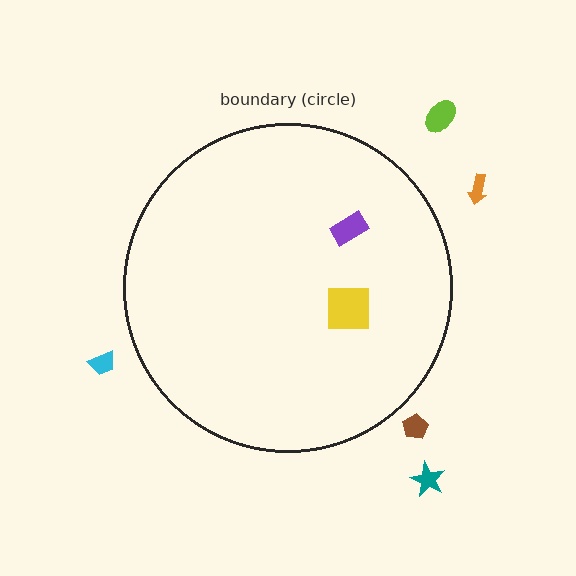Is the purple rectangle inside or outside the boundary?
Inside.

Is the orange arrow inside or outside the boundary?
Outside.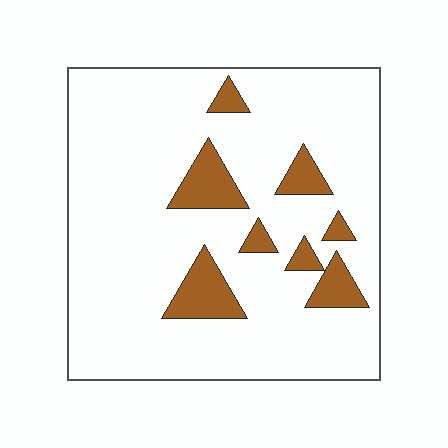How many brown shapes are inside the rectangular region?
8.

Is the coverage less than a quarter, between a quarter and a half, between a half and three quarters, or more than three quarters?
Less than a quarter.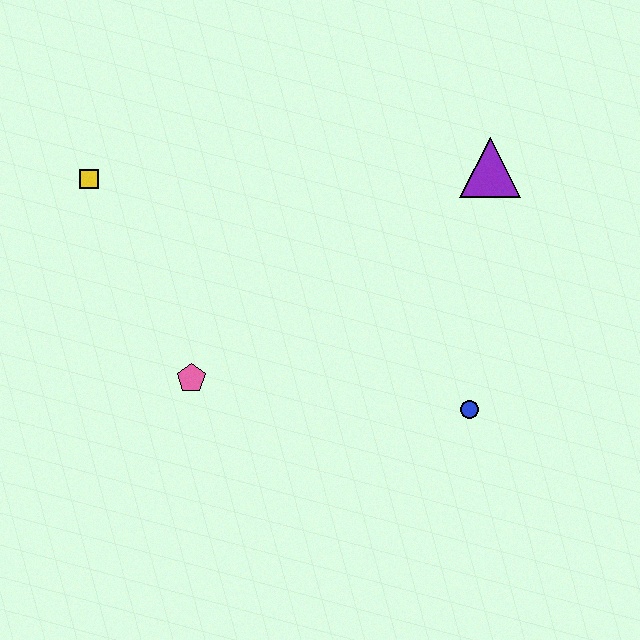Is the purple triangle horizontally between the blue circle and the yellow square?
No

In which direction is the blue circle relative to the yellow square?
The blue circle is to the right of the yellow square.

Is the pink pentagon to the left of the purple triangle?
Yes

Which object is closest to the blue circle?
The purple triangle is closest to the blue circle.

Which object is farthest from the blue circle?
The yellow square is farthest from the blue circle.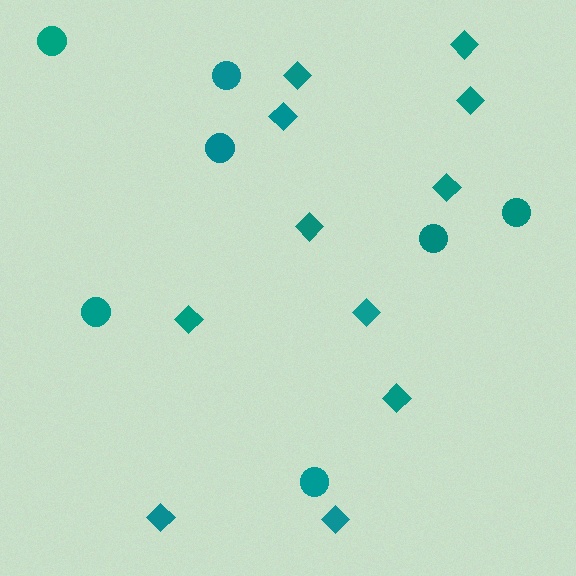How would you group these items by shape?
There are 2 groups: one group of circles (7) and one group of diamonds (11).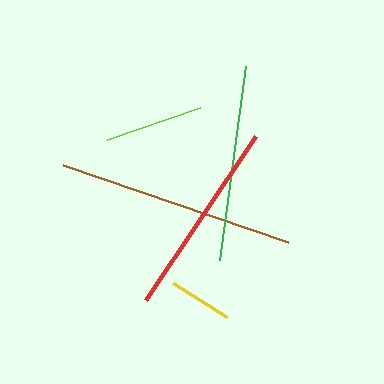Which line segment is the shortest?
The yellow line is the shortest at approximately 64 pixels.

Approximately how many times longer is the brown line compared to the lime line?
The brown line is approximately 2.4 times the length of the lime line.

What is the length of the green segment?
The green segment is approximately 195 pixels long.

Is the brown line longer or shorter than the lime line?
The brown line is longer than the lime line.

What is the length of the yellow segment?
The yellow segment is approximately 64 pixels long.